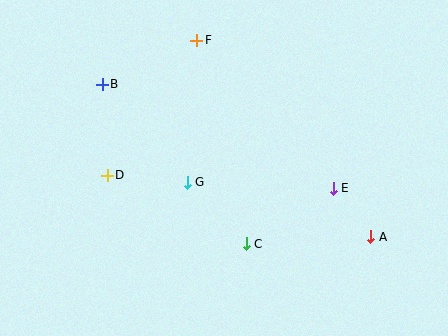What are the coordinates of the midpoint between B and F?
The midpoint between B and F is at (150, 62).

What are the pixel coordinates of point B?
Point B is at (102, 85).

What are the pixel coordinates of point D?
Point D is at (107, 175).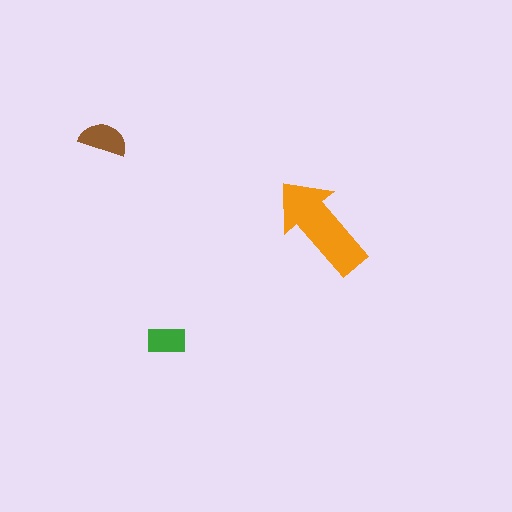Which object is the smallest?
The green rectangle.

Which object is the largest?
The orange arrow.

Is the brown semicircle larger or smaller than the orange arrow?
Smaller.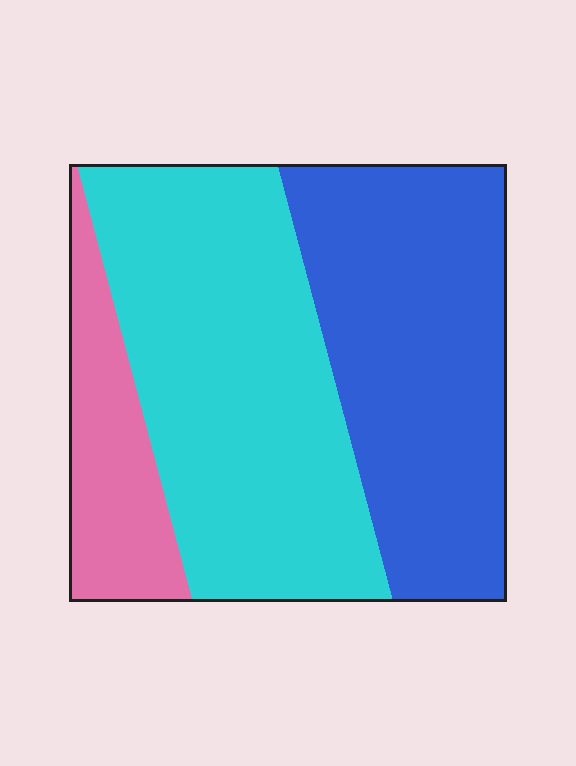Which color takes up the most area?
Cyan, at roughly 45%.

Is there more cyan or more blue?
Cyan.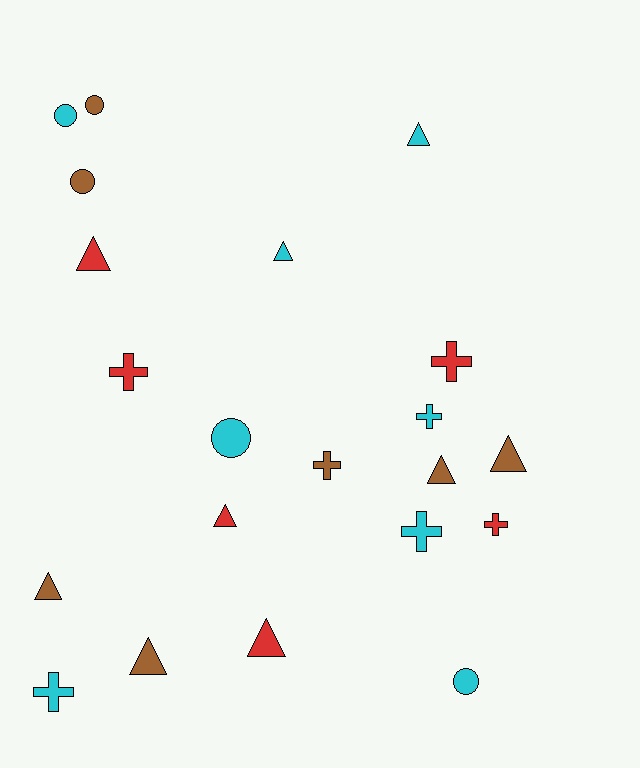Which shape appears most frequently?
Triangle, with 9 objects.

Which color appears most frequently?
Cyan, with 8 objects.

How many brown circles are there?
There are 2 brown circles.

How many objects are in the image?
There are 21 objects.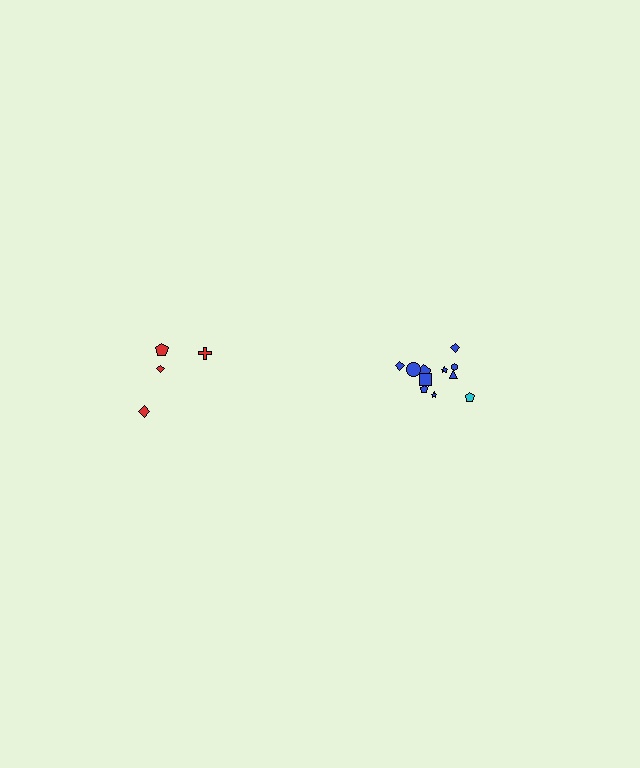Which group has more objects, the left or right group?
The right group.